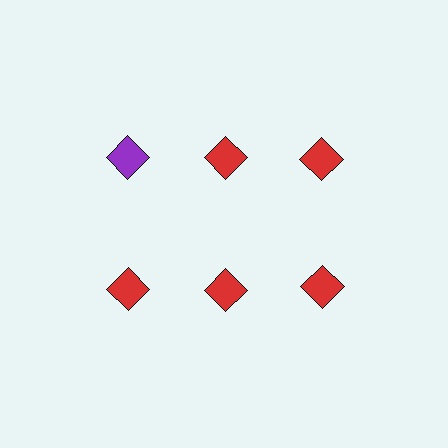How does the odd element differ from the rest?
It has a different color: purple instead of red.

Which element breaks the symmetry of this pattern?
The purple diamond in the top row, leftmost column breaks the symmetry. All other shapes are red diamonds.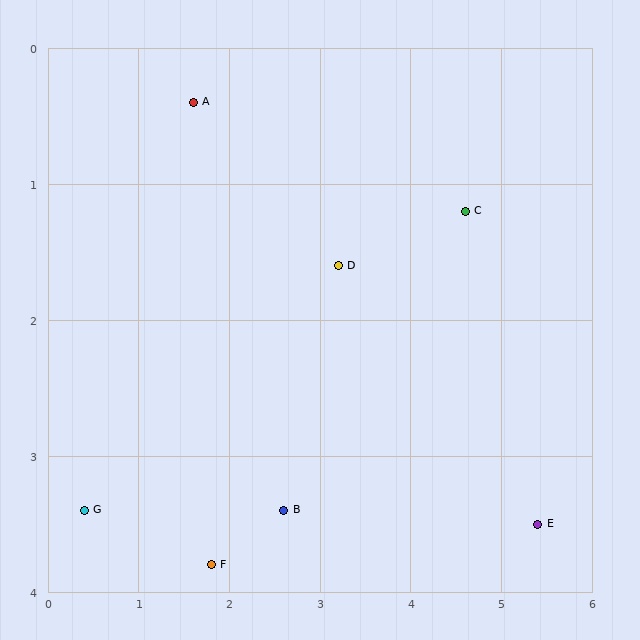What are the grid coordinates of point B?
Point B is at approximately (2.6, 3.4).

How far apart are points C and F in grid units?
Points C and F are about 3.8 grid units apart.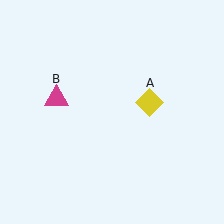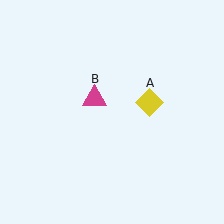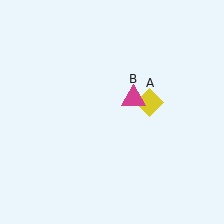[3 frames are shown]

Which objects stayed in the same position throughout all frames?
Yellow diamond (object A) remained stationary.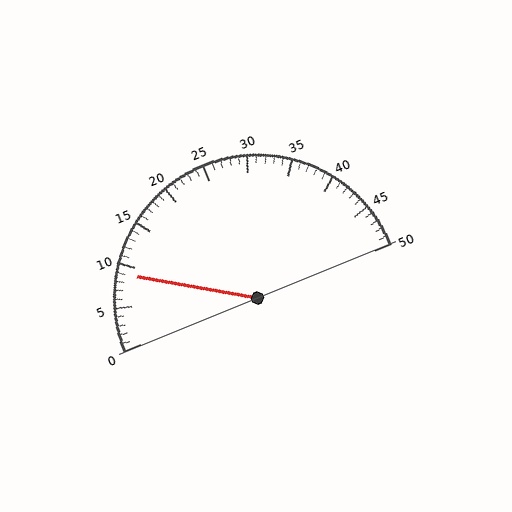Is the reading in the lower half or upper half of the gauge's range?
The reading is in the lower half of the range (0 to 50).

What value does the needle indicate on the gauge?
The needle indicates approximately 9.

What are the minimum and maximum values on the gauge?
The gauge ranges from 0 to 50.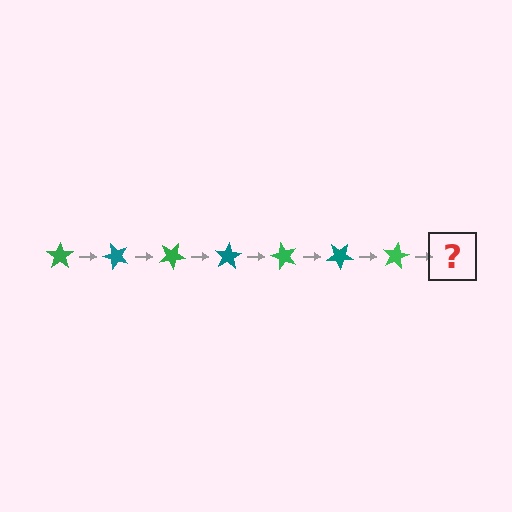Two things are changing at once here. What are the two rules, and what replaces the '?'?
The two rules are that it rotates 50 degrees each step and the color cycles through green and teal. The '?' should be a teal star, rotated 350 degrees from the start.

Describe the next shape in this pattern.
It should be a teal star, rotated 350 degrees from the start.